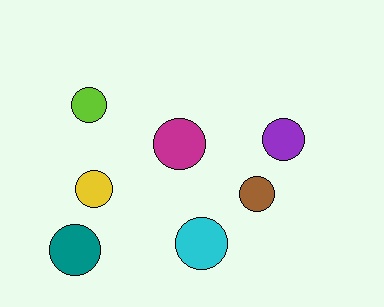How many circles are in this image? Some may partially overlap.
There are 7 circles.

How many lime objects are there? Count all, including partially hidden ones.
There is 1 lime object.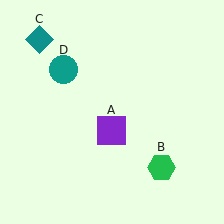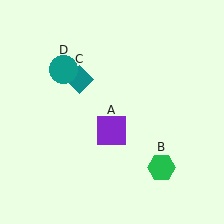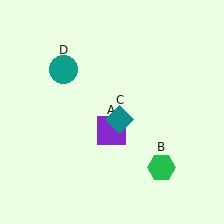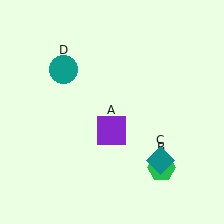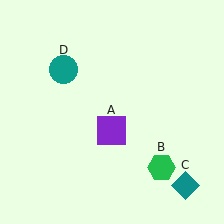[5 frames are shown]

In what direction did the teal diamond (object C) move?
The teal diamond (object C) moved down and to the right.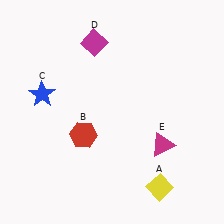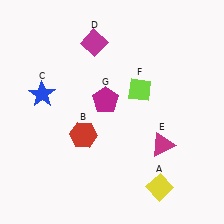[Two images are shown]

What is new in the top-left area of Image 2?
A magenta pentagon (G) was added in the top-left area of Image 2.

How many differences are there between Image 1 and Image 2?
There are 2 differences between the two images.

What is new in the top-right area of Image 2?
A lime diamond (F) was added in the top-right area of Image 2.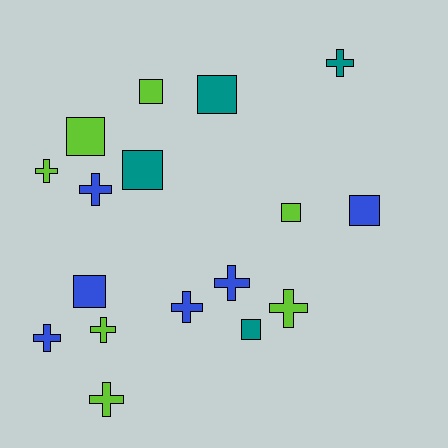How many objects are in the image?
There are 17 objects.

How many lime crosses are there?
There are 4 lime crosses.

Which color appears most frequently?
Lime, with 7 objects.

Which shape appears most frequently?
Cross, with 9 objects.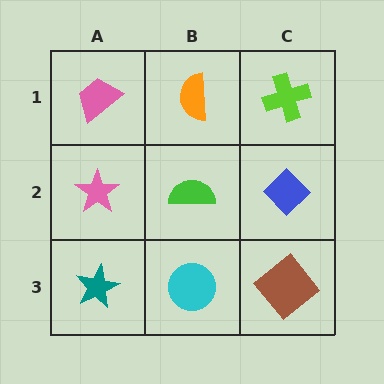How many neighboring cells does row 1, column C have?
2.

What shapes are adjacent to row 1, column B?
A green semicircle (row 2, column B), a pink trapezoid (row 1, column A), a lime cross (row 1, column C).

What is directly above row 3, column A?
A pink star.